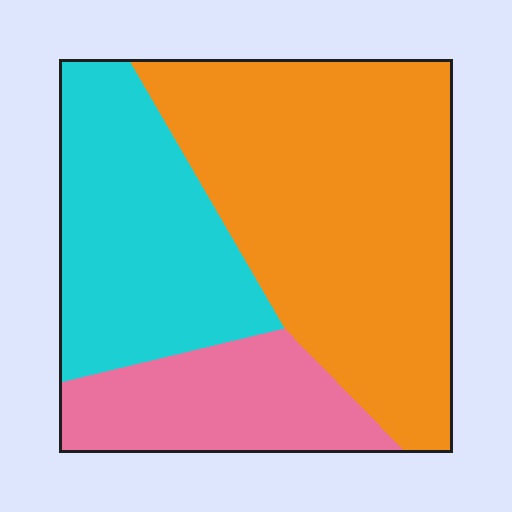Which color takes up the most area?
Orange, at roughly 50%.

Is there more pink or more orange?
Orange.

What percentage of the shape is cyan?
Cyan takes up between a quarter and a half of the shape.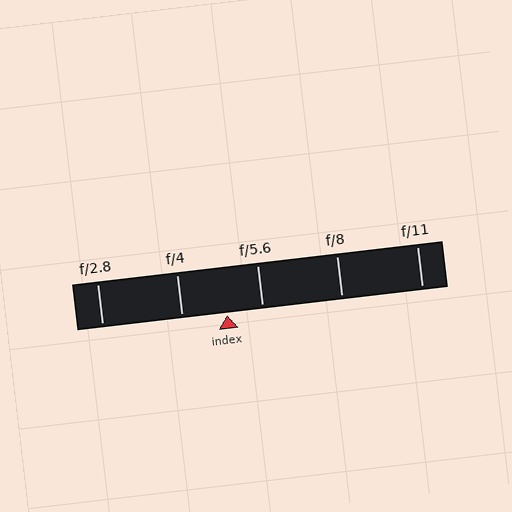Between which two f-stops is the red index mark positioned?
The index mark is between f/4 and f/5.6.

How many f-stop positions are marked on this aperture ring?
There are 5 f-stop positions marked.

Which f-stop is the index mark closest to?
The index mark is closest to f/5.6.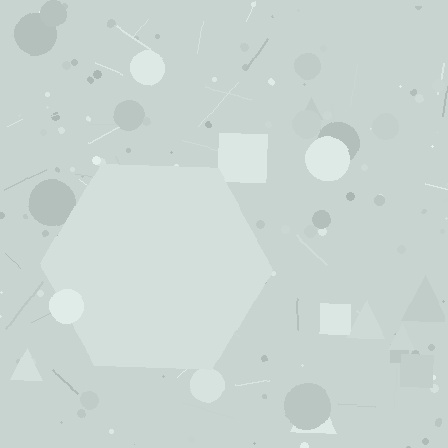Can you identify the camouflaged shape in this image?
The camouflaged shape is a hexagon.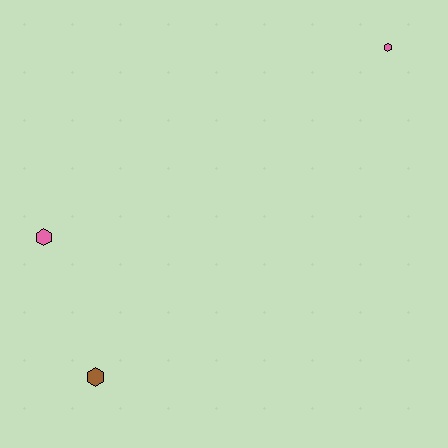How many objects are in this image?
There are 3 objects.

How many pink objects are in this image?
There are 2 pink objects.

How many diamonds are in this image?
There are no diamonds.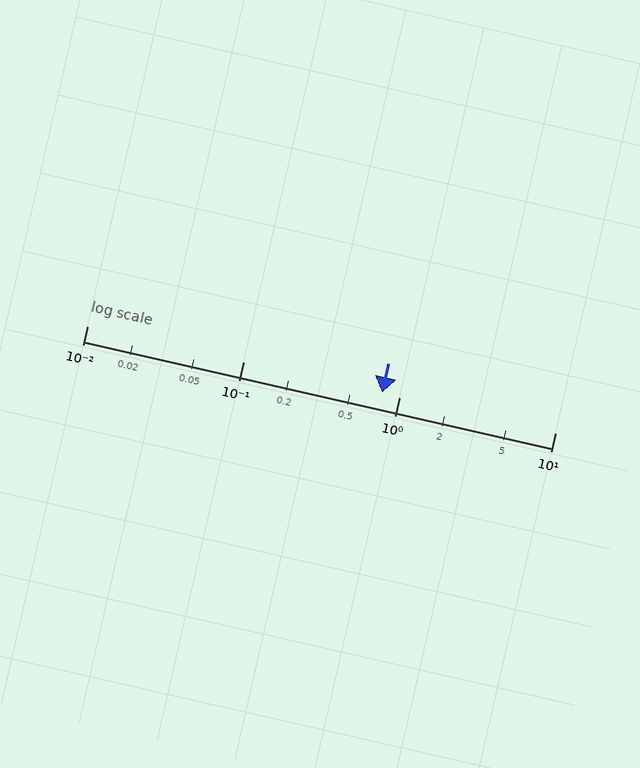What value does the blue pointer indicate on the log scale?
The pointer indicates approximately 0.78.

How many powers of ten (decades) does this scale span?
The scale spans 3 decades, from 0.01 to 10.